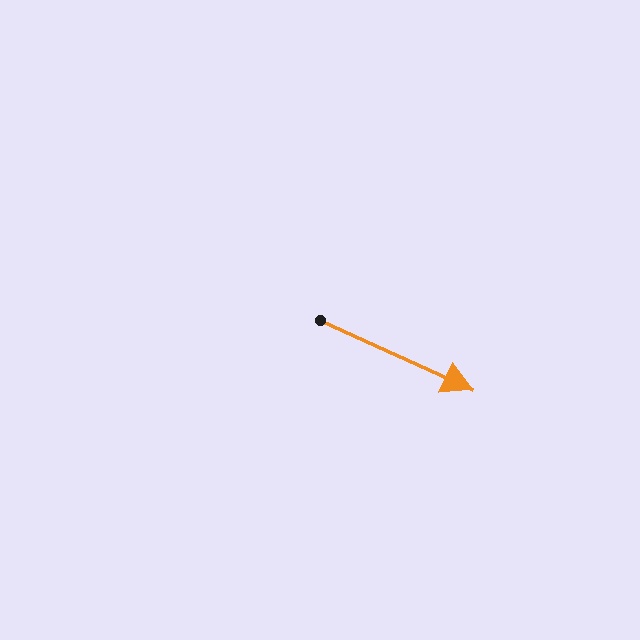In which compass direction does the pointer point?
Southeast.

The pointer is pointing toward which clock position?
Roughly 4 o'clock.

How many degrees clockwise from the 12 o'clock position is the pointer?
Approximately 115 degrees.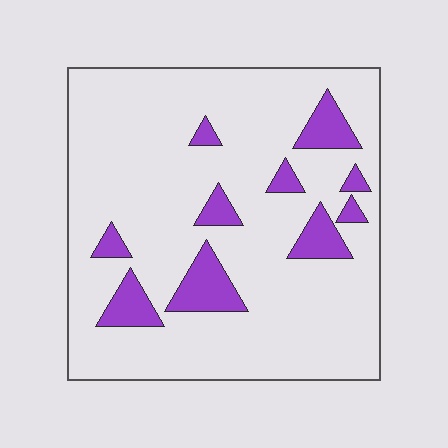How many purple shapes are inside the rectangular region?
10.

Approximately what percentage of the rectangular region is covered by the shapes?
Approximately 15%.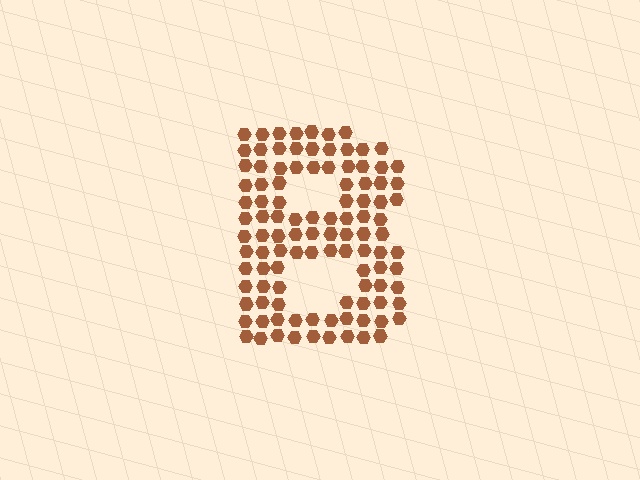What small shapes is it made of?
It is made of small hexagons.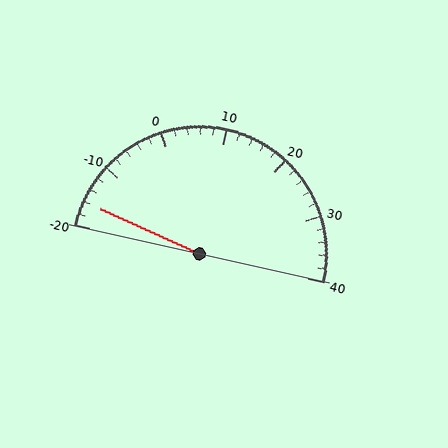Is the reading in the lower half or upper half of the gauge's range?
The reading is in the lower half of the range (-20 to 40).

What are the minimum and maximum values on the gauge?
The gauge ranges from -20 to 40.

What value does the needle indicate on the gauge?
The needle indicates approximately -16.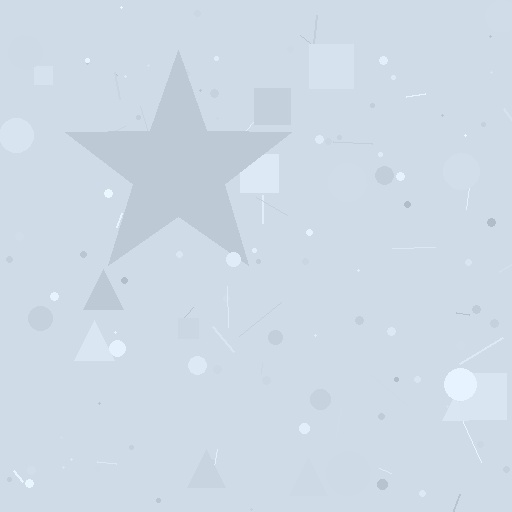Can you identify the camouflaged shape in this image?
The camouflaged shape is a star.